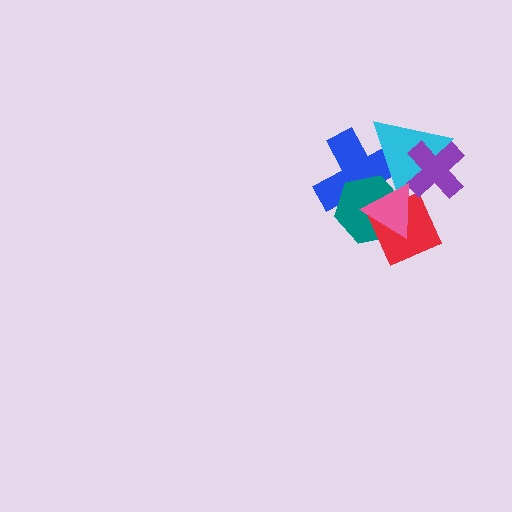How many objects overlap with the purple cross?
1 object overlaps with the purple cross.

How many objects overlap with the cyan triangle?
5 objects overlap with the cyan triangle.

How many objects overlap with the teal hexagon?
4 objects overlap with the teal hexagon.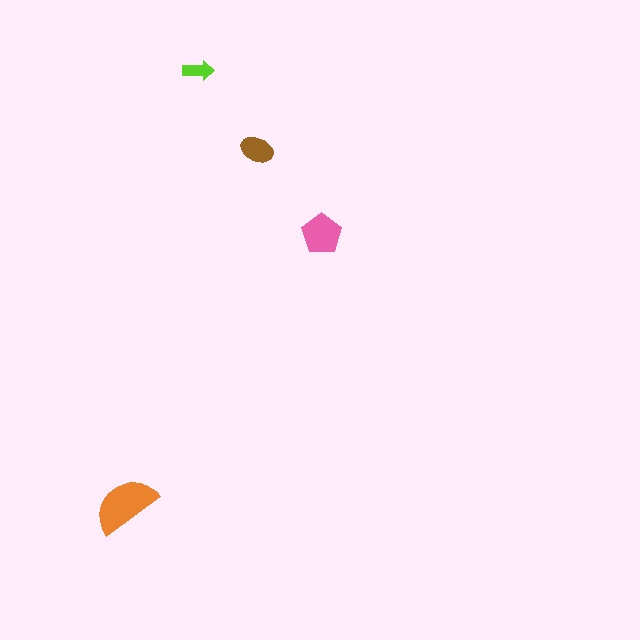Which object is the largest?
The orange semicircle.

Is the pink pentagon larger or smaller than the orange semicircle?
Smaller.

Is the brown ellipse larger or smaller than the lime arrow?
Larger.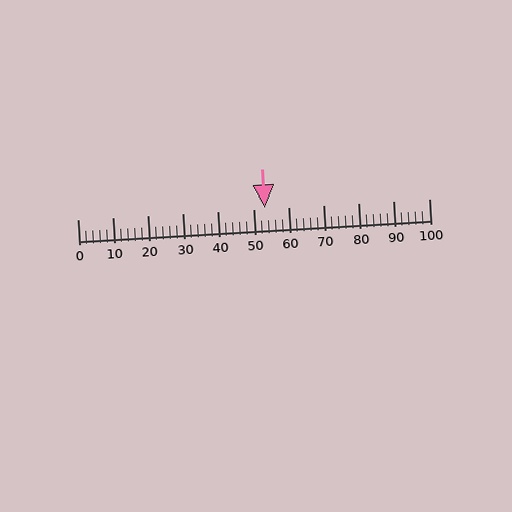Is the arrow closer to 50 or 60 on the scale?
The arrow is closer to 50.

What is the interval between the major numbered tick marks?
The major tick marks are spaced 10 units apart.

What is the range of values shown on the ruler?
The ruler shows values from 0 to 100.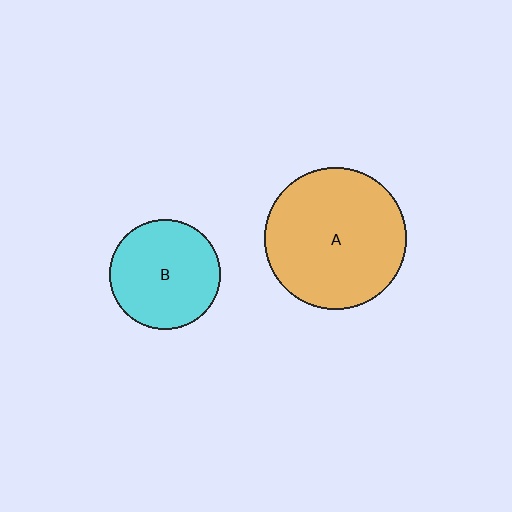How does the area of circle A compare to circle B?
Approximately 1.7 times.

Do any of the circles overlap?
No, none of the circles overlap.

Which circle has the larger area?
Circle A (orange).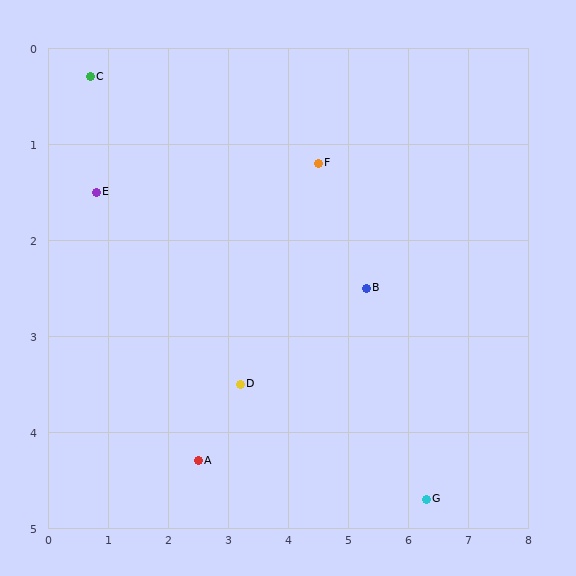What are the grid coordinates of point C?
Point C is at approximately (0.7, 0.3).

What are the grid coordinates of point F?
Point F is at approximately (4.5, 1.2).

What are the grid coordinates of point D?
Point D is at approximately (3.2, 3.5).